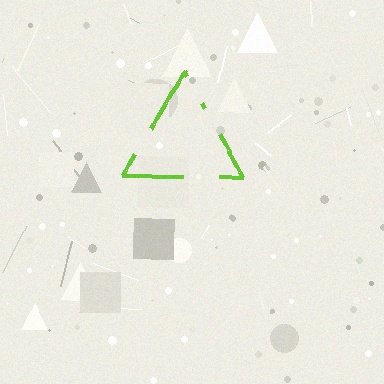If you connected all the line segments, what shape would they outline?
They would outline a triangle.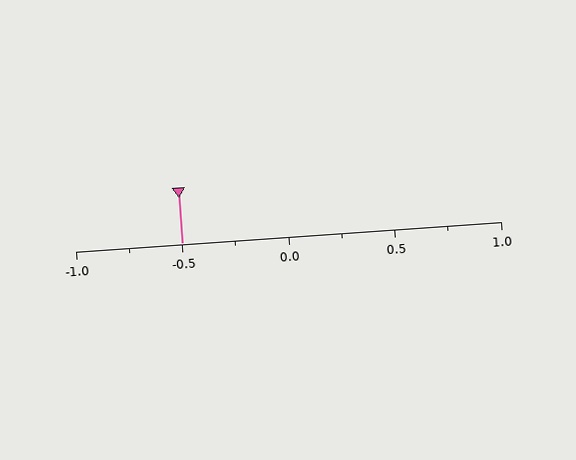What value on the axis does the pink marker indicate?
The marker indicates approximately -0.5.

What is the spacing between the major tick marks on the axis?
The major ticks are spaced 0.5 apart.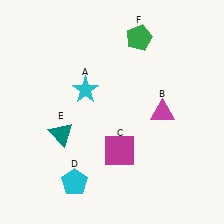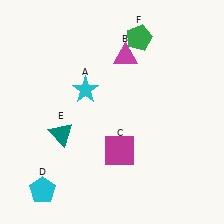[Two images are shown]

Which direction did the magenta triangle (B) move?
The magenta triangle (B) moved up.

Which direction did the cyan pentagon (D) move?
The cyan pentagon (D) moved left.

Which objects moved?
The objects that moved are: the magenta triangle (B), the cyan pentagon (D).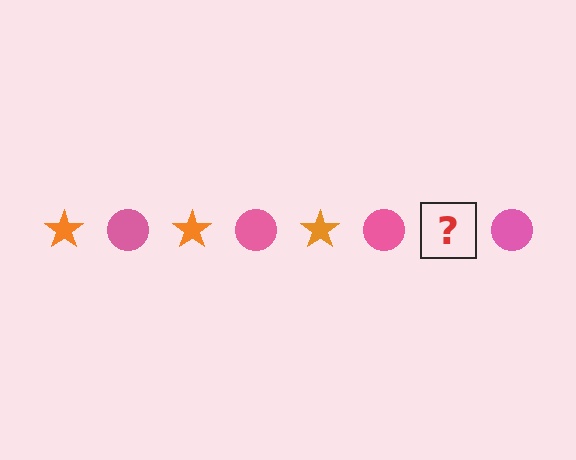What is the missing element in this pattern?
The missing element is an orange star.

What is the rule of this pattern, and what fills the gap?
The rule is that the pattern alternates between orange star and pink circle. The gap should be filled with an orange star.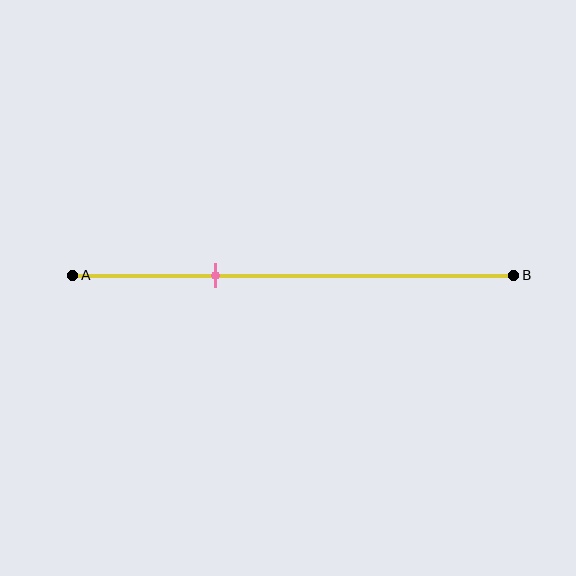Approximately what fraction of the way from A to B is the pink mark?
The pink mark is approximately 30% of the way from A to B.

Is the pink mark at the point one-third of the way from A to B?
Yes, the mark is approximately at the one-third point.